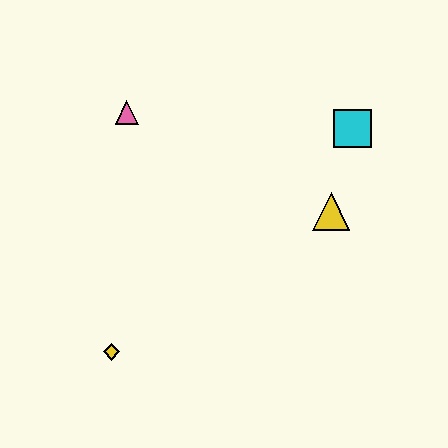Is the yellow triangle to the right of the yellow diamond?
Yes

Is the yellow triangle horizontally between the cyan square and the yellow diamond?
Yes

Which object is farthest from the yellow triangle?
The yellow diamond is farthest from the yellow triangle.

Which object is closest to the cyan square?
The yellow triangle is closest to the cyan square.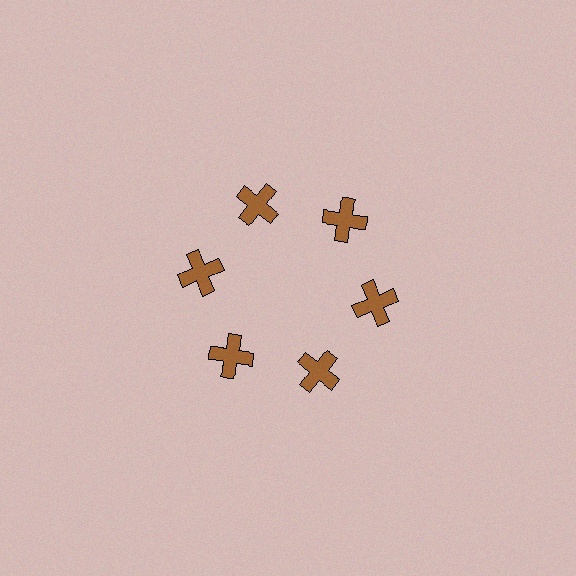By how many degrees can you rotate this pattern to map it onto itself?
The pattern maps onto itself every 60 degrees of rotation.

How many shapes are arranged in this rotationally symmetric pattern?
There are 6 shapes, arranged in 6 groups of 1.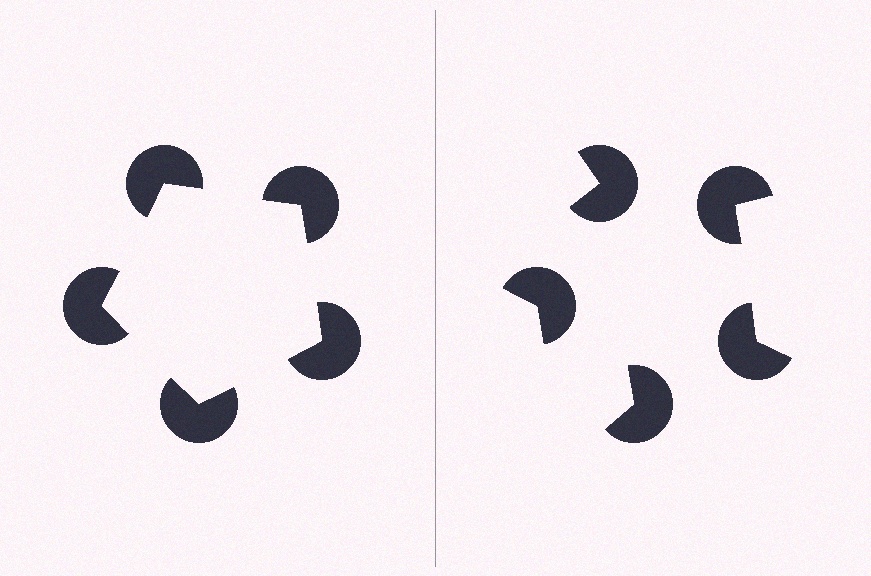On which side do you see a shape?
An illusory pentagon appears on the left side. On the right side the wedge cuts are rotated, so no coherent shape forms.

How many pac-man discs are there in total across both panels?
10 — 5 on each side.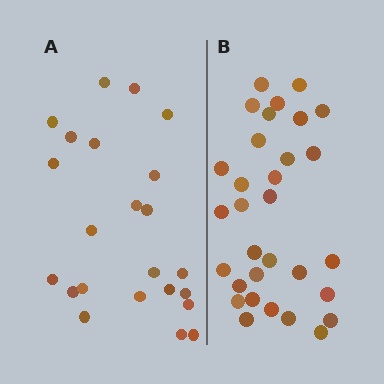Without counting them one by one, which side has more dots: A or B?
Region B (the right region) has more dots.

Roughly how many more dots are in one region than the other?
Region B has roughly 8 or so more dots than region A.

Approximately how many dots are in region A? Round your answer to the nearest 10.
About 20 dots. (The exact count is 23, which rounds to 20.)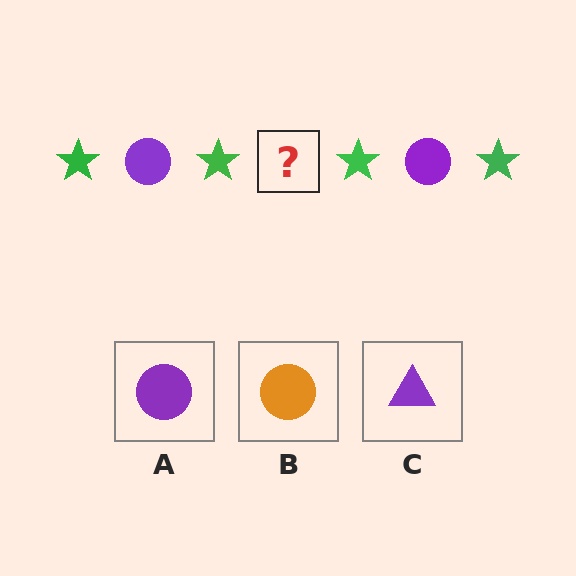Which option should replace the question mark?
Option A.